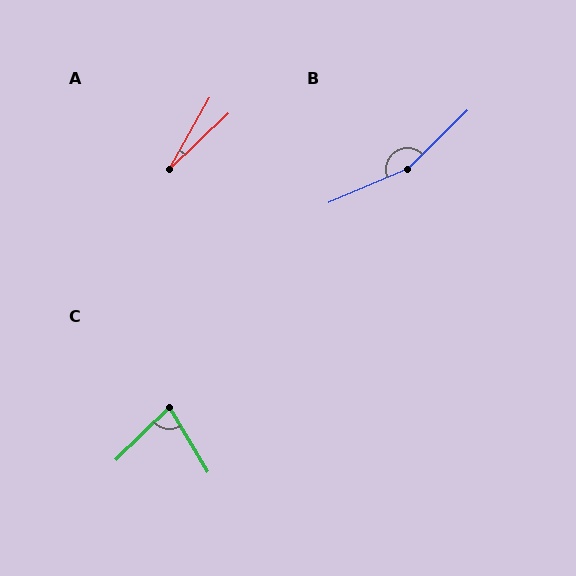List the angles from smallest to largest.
A (17°), C (77°), B (158°).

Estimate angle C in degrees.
Approximately 77 degrees.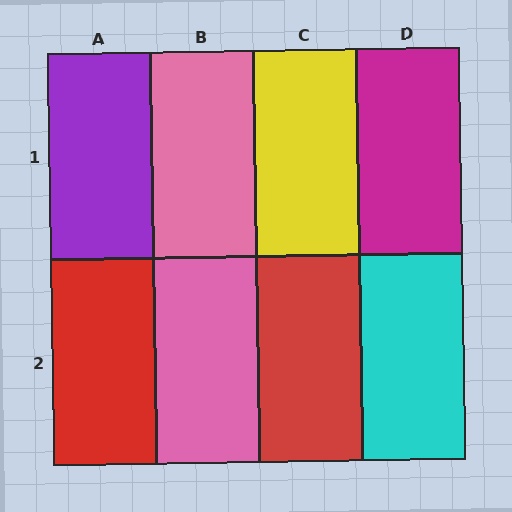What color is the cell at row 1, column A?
Purple.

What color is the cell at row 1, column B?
Pink.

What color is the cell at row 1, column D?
Magenta.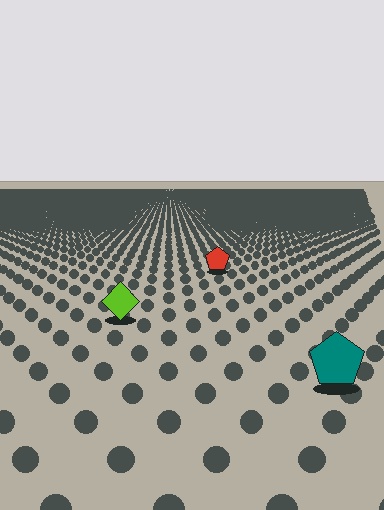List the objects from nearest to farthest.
From nearest to farthest: the teal pentagon, the lime diamond, the red pentagon.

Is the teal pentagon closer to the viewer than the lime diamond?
Yes. The teal pentagon is closer — you can tell from the texture gradient: the ground texture is coarser near it.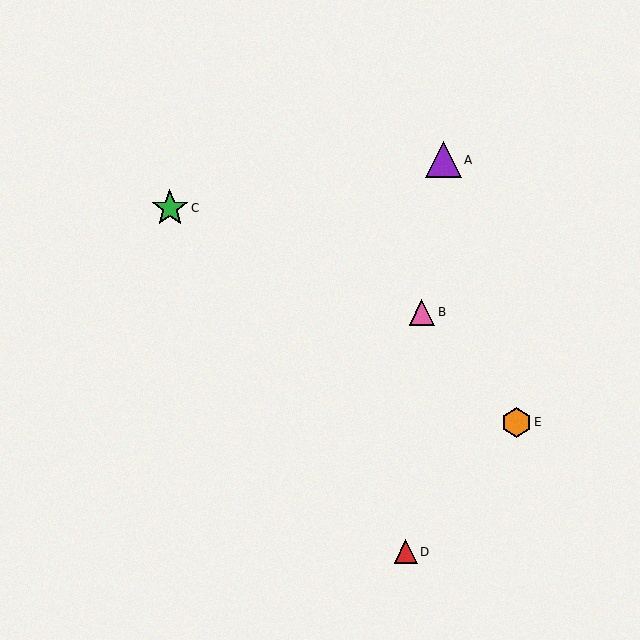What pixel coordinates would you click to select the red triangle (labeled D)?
Click at (406, 552) to select the red triangle D.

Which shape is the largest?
The green star (labeled C) is the largest.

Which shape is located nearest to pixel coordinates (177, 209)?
The green star (labeled C) at (170, 208) is nearest to that location.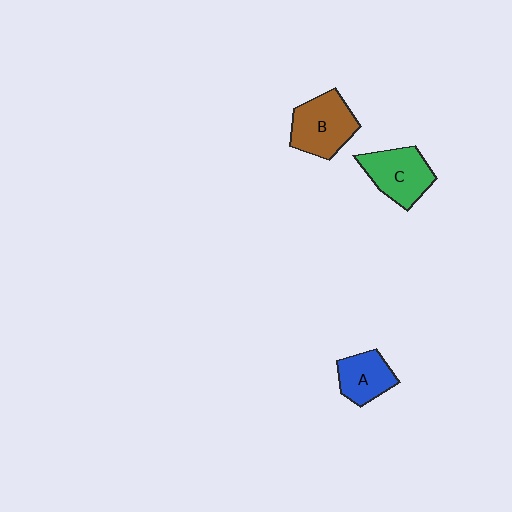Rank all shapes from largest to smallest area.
From largest to smallest: B (brown), C (green), A (blue).